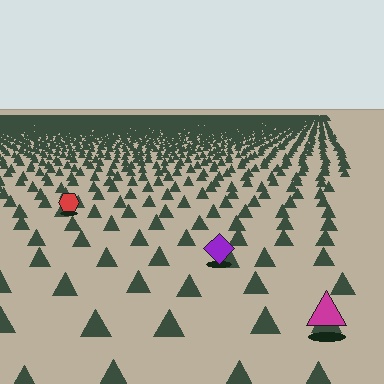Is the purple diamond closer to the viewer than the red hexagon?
Yes. The purple diamond is closer — you can tell from the texture gradient: the ground texture is coarser near it.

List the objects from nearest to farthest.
From nearest to farthest: the magenta triangle, the purple diamond, the red hexagon.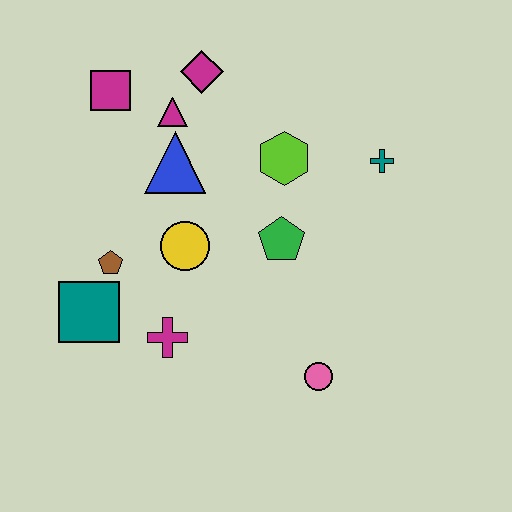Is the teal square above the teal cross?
No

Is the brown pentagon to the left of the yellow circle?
Yes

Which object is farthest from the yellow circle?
The teal cross is farthest from the yellow circle.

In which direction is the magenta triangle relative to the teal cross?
The magenta triangle is to the left of the teal cross.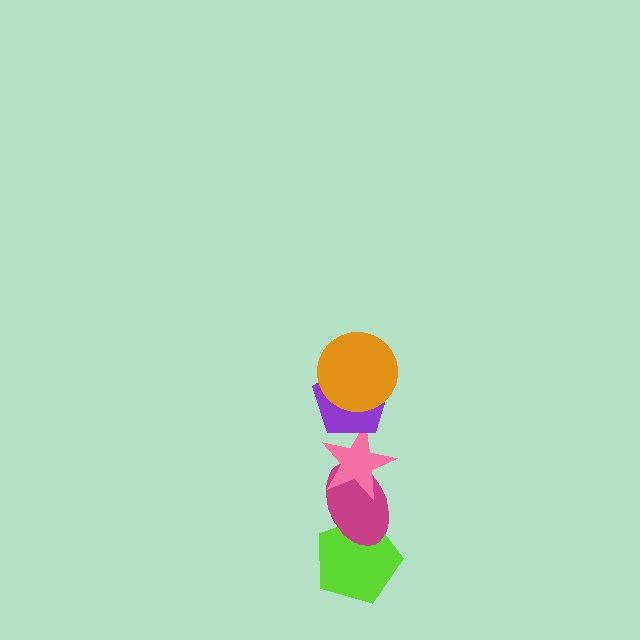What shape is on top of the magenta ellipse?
The pink star is on top of the magenta ellipse.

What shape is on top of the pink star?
The purple pentagon is on top of the pink star.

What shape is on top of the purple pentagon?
The orange circle is on top of the purple pentagon.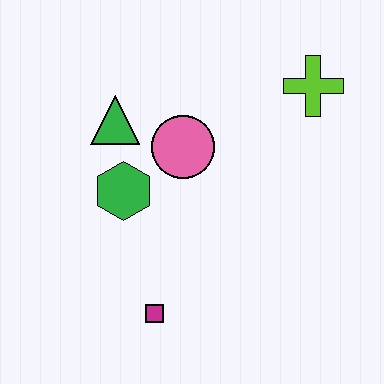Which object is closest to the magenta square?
The green hexagon is closest to the magenta square.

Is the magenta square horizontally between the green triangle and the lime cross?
Yes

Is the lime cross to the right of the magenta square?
Yes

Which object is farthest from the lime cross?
The magenta square is farthest from the lime cross.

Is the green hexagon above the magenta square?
Yes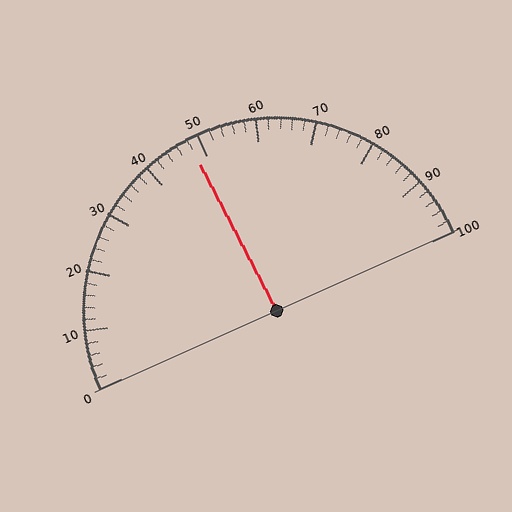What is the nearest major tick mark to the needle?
The nearest major tick mark is 50.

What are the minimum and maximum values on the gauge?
The gauge ranges from 0 to 100.